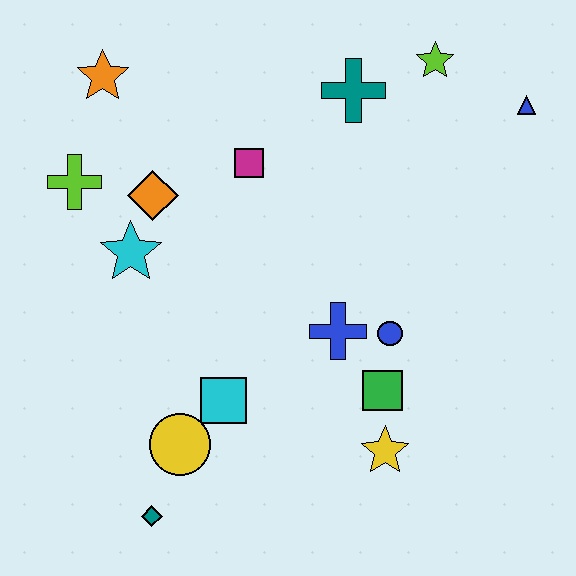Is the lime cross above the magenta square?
No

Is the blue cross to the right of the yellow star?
No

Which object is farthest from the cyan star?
The blue triangle is farthest from the cyan star.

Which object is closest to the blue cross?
The blue circle is closest to the blue cross.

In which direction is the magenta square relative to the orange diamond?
The magenta square is to the right of the orange diamond.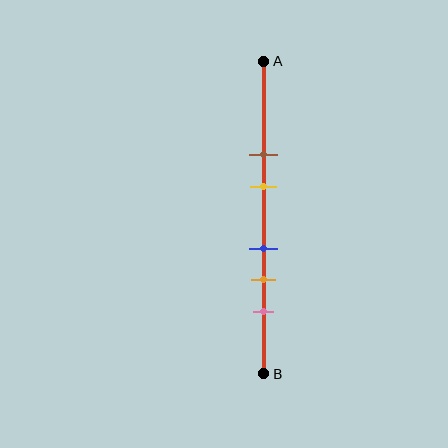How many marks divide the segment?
There are 5 marks dividing the segment.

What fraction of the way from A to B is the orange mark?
The orange mark is approximately 70% (0.7) of the way from A to B.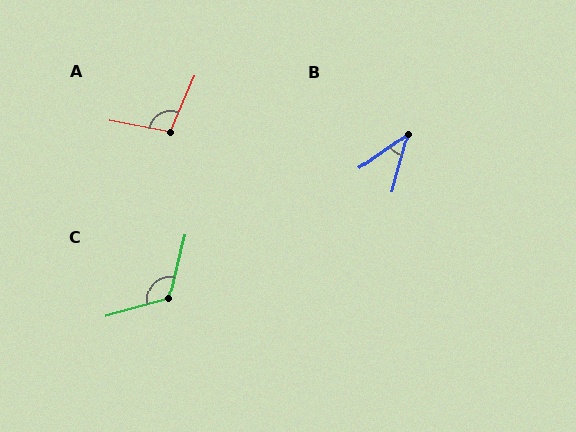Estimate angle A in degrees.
Approximately 103 degrees.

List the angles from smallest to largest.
B (39°), A (103°), C (119°).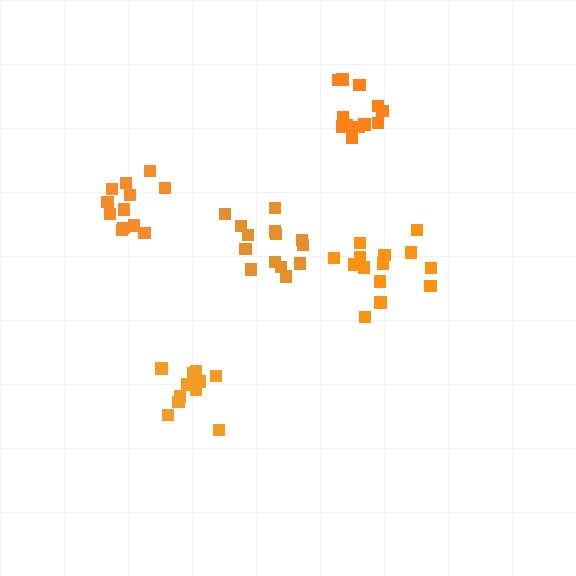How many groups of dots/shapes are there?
There are 5 groups.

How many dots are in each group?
Group 1: 12 dots, Group 2: 14 dots, Group 3: 14 dots, Group 4: 12 dots, Group 5: 11 dots (63 total).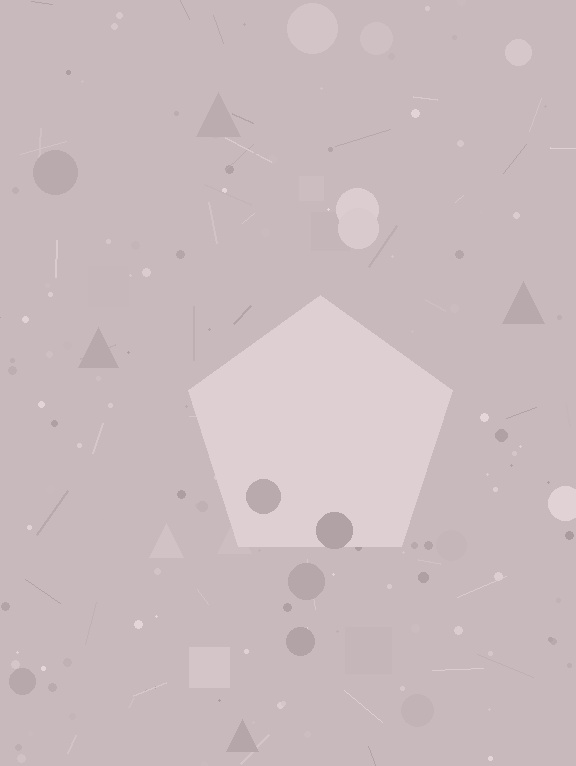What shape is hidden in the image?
A pentagon is hidden in the image.